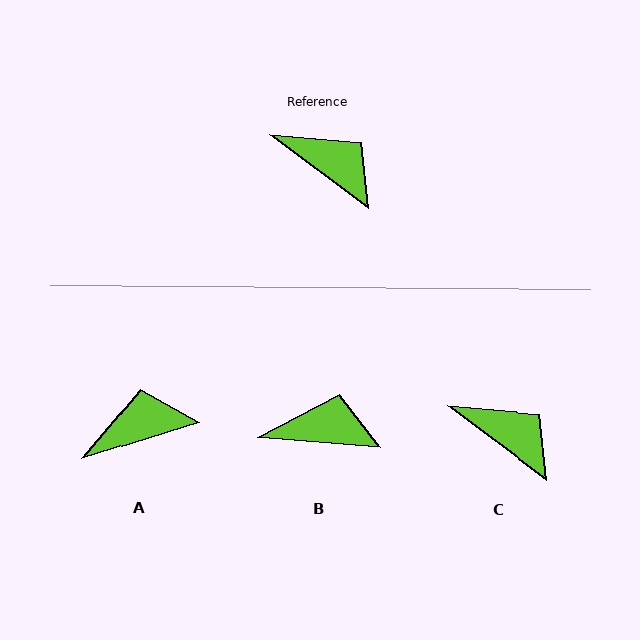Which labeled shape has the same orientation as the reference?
C.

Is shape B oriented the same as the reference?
No, it is off by about 32 degrees.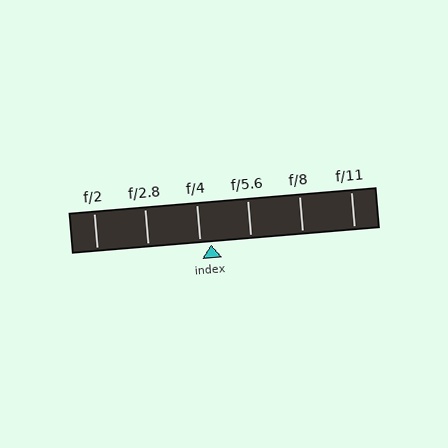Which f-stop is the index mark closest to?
The index mark is closest to f/4.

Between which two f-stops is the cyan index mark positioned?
The index mark is between f/4 and f/5.6.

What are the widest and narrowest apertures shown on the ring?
The widest aperture shown is f/2 and the narrowest is f/11.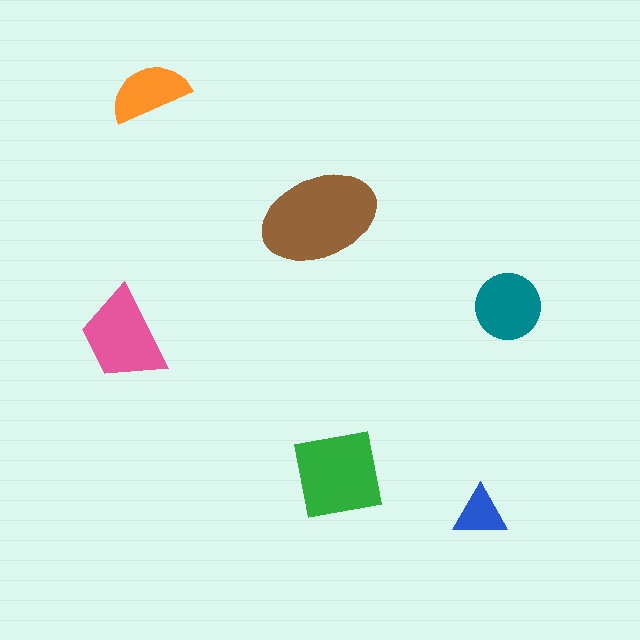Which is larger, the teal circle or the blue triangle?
The teal circle.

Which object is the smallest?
The blue triangle.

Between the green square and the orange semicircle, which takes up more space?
The green square.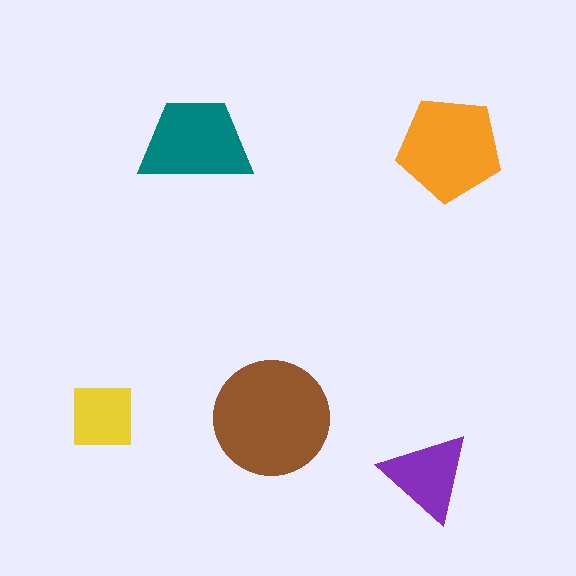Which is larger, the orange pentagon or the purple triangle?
The orange pentagon.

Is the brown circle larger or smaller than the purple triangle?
Larger.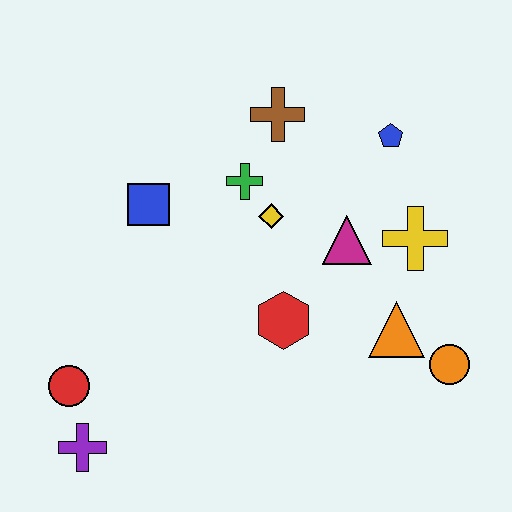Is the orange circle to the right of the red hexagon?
Yes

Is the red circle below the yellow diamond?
Yes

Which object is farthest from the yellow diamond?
The purple cross is farthest from the yellow diamond.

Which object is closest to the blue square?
The green cross is closest to the blue square.